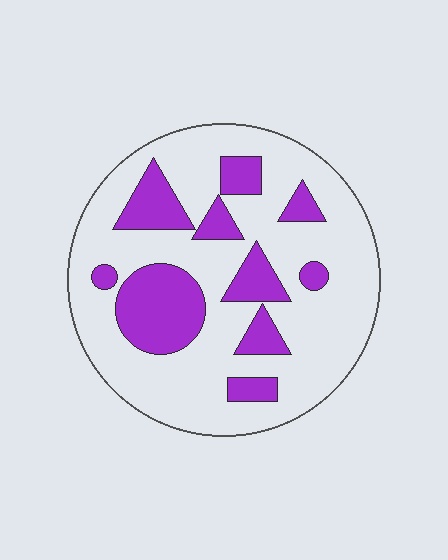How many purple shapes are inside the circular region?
10.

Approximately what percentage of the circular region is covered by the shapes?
Approximately 25%.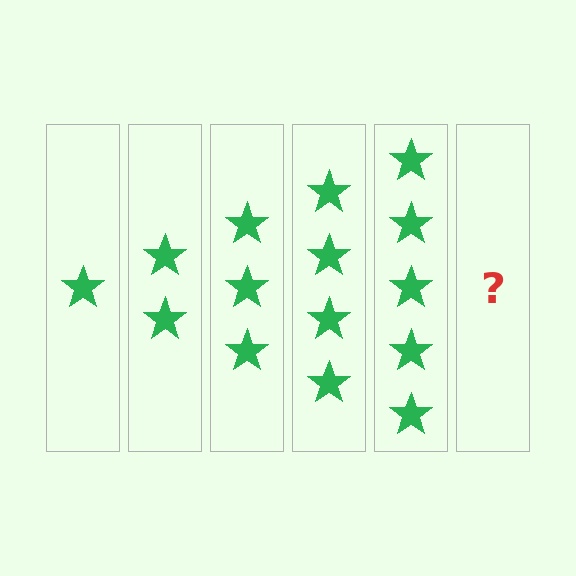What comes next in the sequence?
The next element should be 6 stars.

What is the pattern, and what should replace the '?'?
The pattern is that each step adds one more star. The '?' should be 6 stars.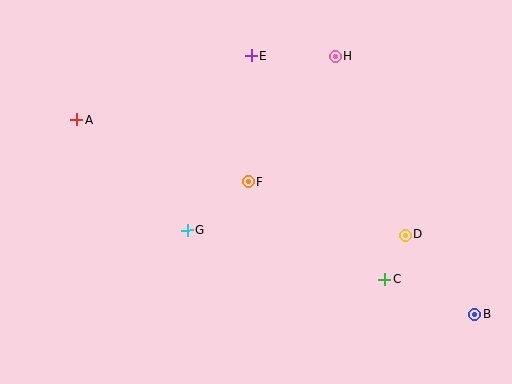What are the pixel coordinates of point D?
Point D is at (405, 235).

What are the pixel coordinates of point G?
Point G is at (187, 230).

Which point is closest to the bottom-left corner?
Point G is closest to the bottom-left corner.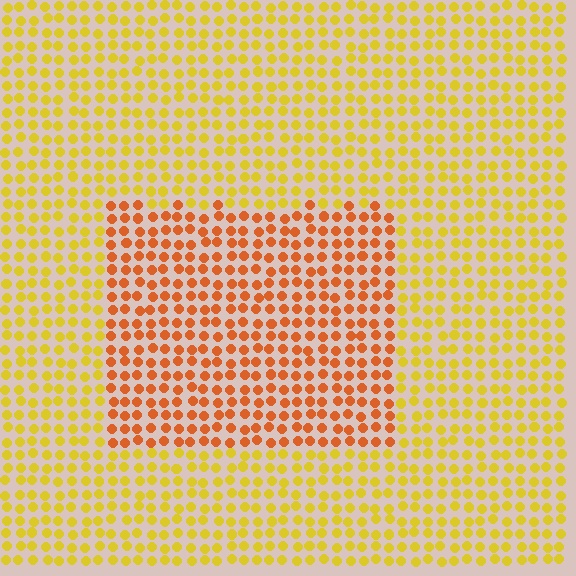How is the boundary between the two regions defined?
The boundary is defined purely by a slight shift in hue (about 35 degrees). Spacing, size, and orientation are identical on both sides.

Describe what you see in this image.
The image is filled with small yellow elements in a uniform arrangement. A rectangle-shaped region is visible where the elements are tinted to a slightly different hue, forming a subtle color boundary.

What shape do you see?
I see a rectangle.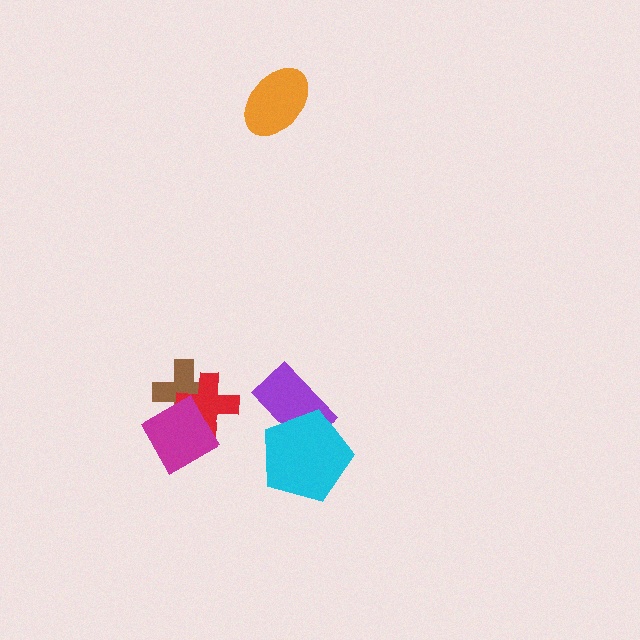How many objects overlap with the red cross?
2 objects overlap with the red cross.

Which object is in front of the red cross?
The magenta diamond is in front of the red cross.